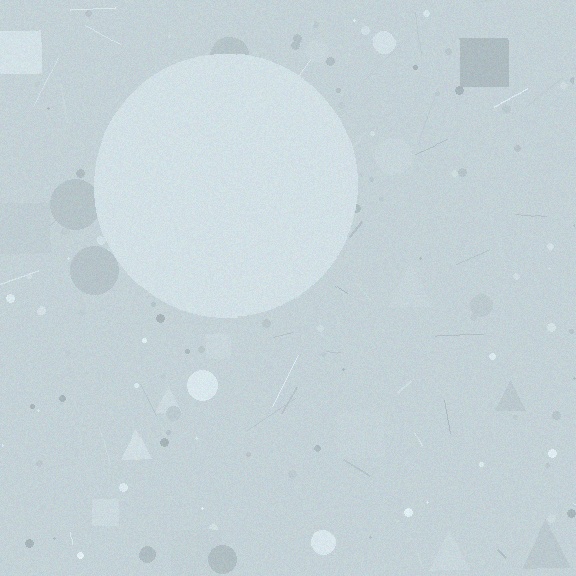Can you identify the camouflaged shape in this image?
The camouflaged shape is a circle.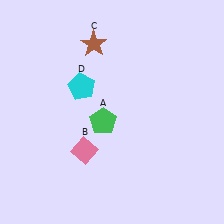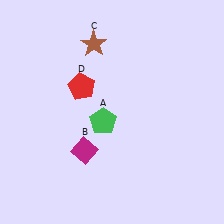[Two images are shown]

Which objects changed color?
B changed from pink to magenta. D changed from cyan to red.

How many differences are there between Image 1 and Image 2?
There are 2 differences between the two images.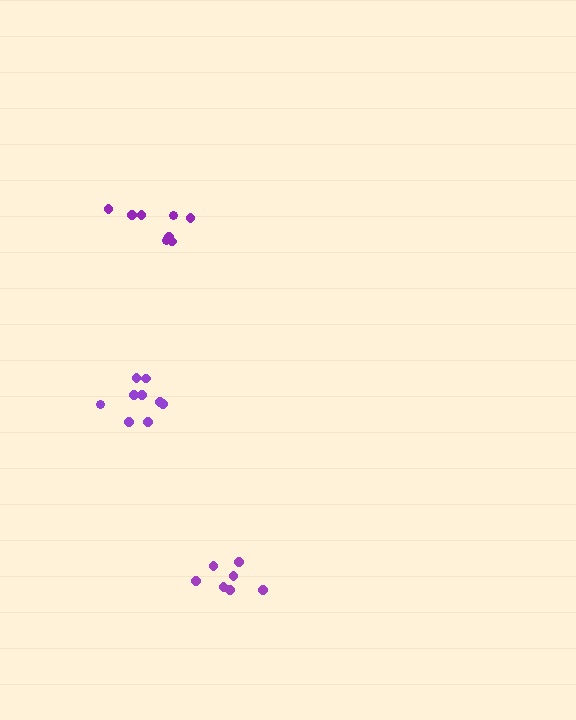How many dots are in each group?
Group 1: 9 dots, Group 2: 7 dots, Group 3: 8 dots (24 total).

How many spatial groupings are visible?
There are 3 spatial groupings.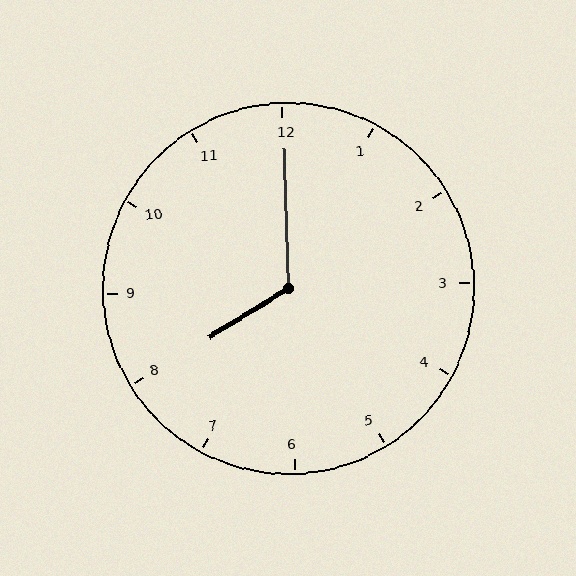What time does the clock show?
8:00.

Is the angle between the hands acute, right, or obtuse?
It is obtuse.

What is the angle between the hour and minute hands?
Approximately 120 degrees.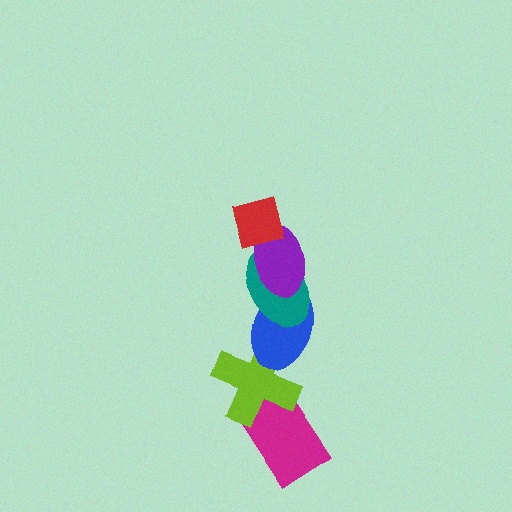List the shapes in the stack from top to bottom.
From top to bottom: the red diamond, the purple ellipse, the teal ellipse, the blue ellipse, the lime cross, the magenta rectangle.